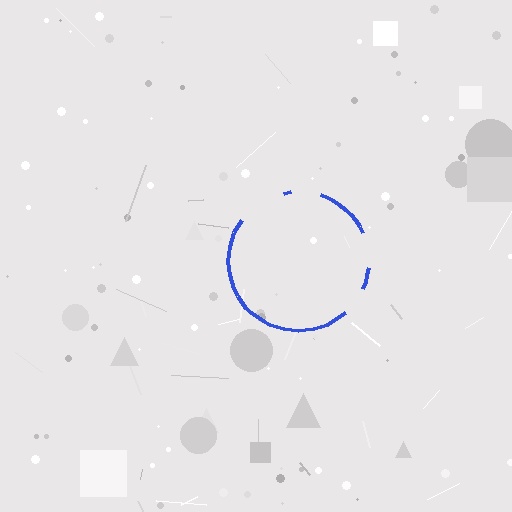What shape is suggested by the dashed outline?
The dashed outline suggests a circle.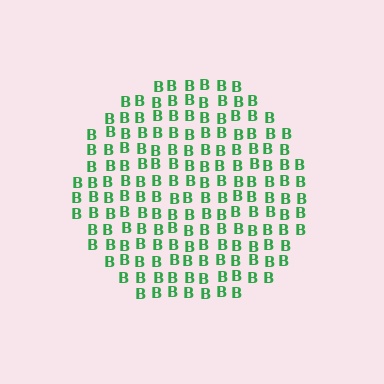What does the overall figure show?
The overall figure shows a circle.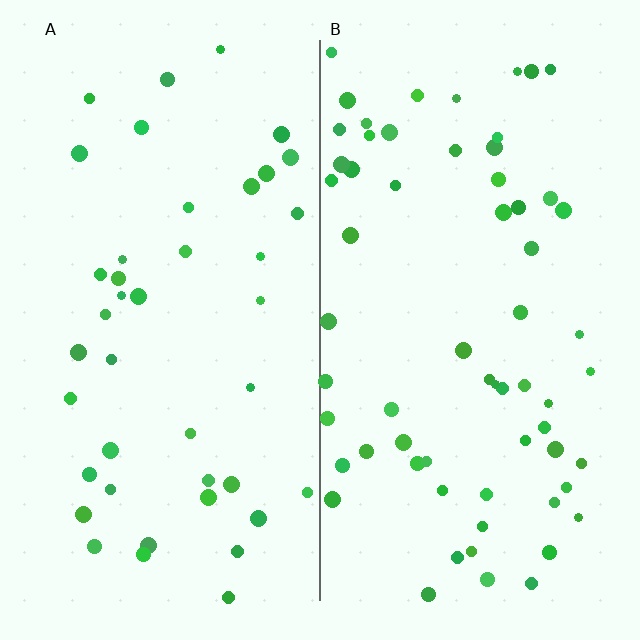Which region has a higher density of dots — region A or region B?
B (the right).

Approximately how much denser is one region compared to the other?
Approximately 1.5× — region B over region A.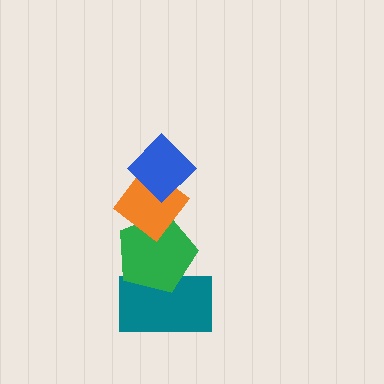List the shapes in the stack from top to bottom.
From top to bottom: the blue diamond, the orange diamond, the green pentagon, the teal rectangle.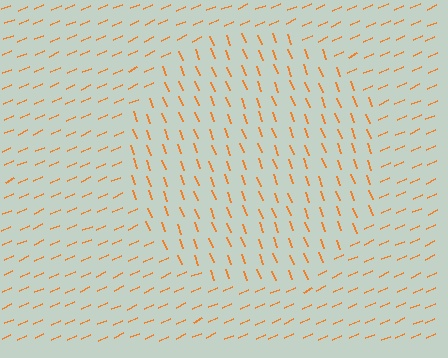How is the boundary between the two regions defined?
The boundary is defined purely by a change in line orientation (approximately 86 degrees difference). All lines are the same color and thickness.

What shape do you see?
I see a circle.